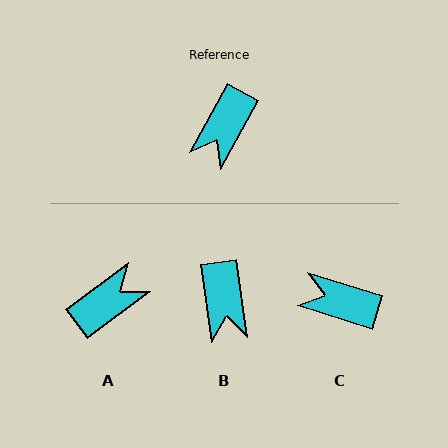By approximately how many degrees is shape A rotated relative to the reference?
Approximately 156 degrees counter-clockwise.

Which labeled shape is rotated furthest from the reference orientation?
A, about 156 degrees away.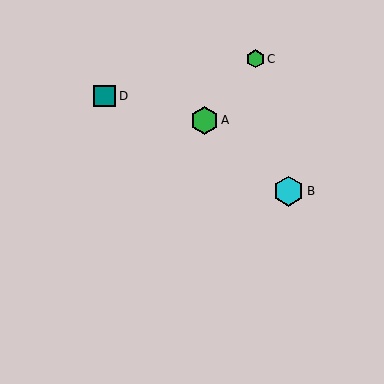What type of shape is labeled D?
Shape D is a teal square.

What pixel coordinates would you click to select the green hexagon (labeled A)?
Click at (204, 120) to select the green hexagon A.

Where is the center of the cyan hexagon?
The center of the cyan hexagon is at (289, 191).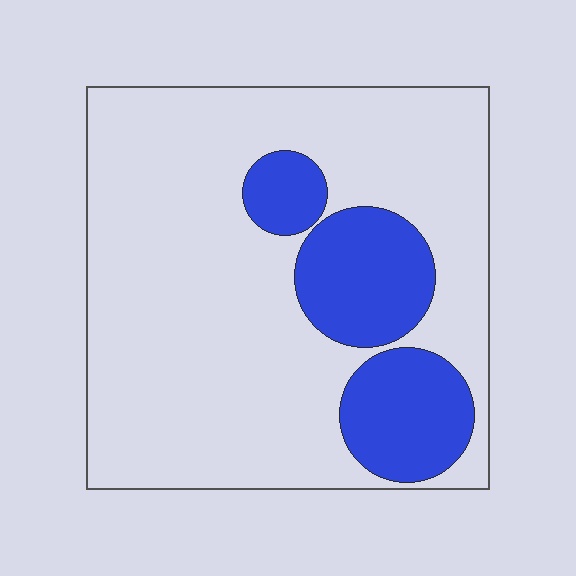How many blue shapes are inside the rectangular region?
3.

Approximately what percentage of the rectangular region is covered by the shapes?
Approximately 20%.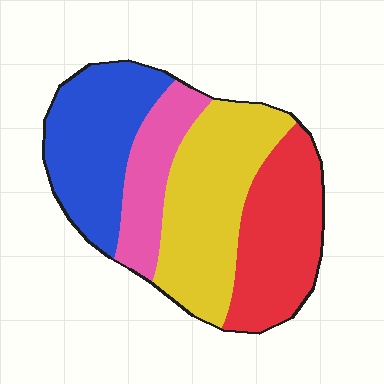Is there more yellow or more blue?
Yellow.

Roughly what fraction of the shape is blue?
Blue covers around 25% of the shape.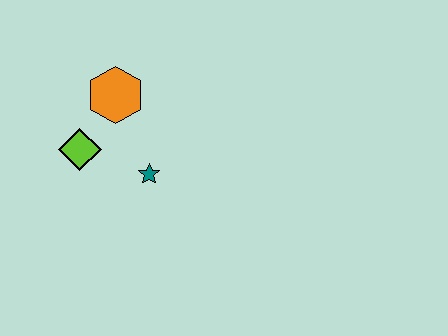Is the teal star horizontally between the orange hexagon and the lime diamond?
No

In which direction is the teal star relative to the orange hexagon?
The teal star is below the orange hexagon.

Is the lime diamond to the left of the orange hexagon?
Yes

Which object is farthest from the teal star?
The orange hexagon is farthest from the teal star.